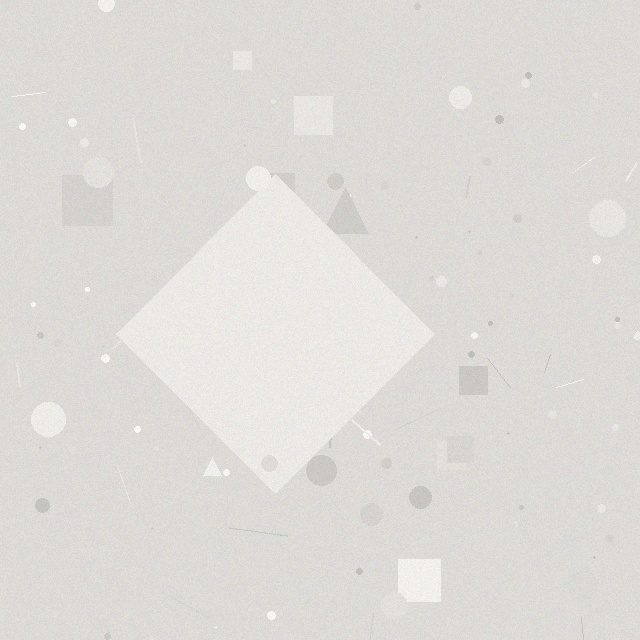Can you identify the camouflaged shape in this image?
The camouflaged shape is a diamond.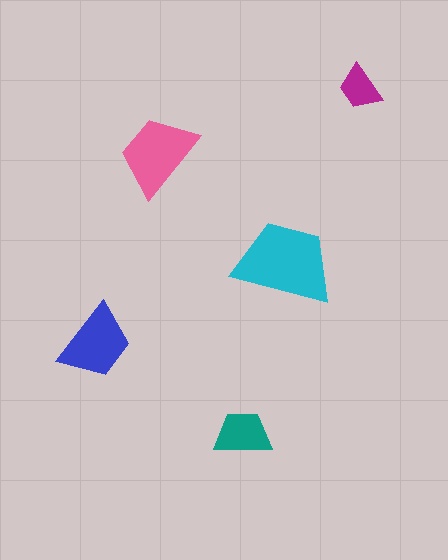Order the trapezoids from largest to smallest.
the cyan one, the pink one, the blue one, the teal one, the magenta one.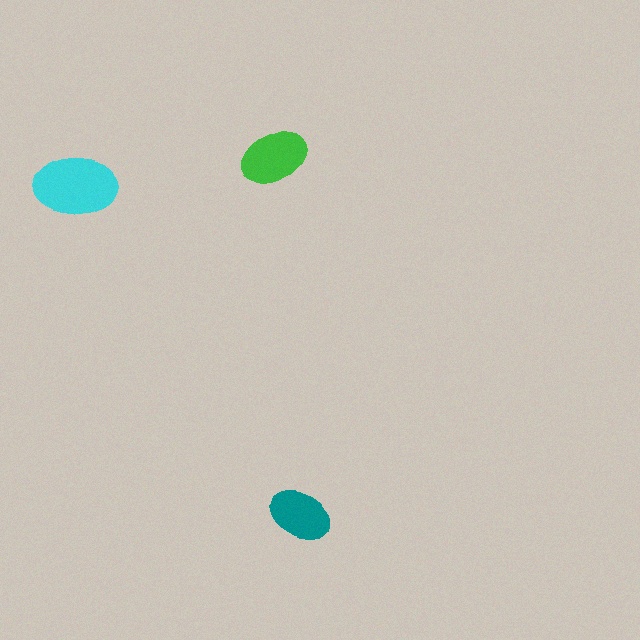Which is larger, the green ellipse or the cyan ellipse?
The cyan one.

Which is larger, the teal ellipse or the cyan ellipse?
The cyan one.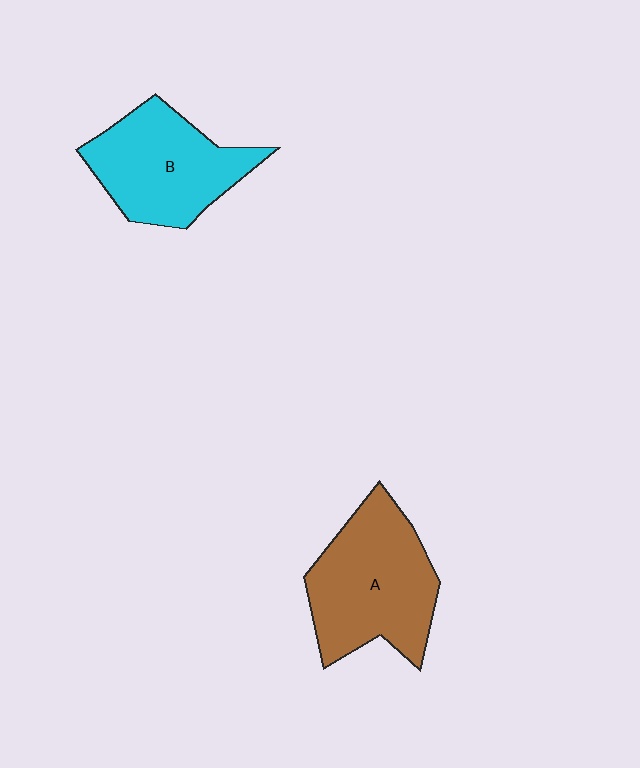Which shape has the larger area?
Shape A (brown).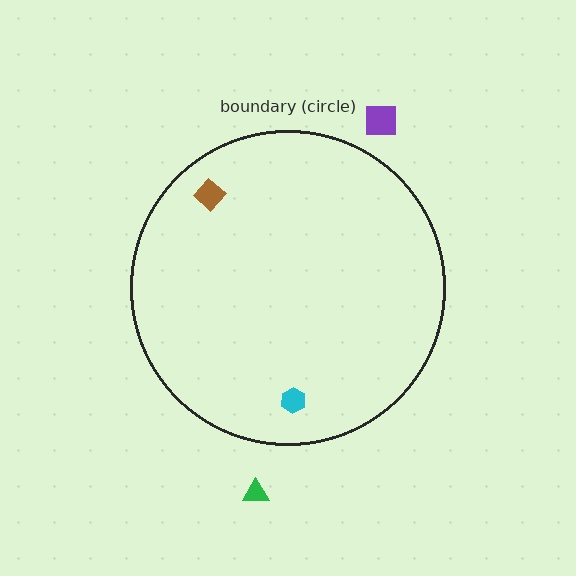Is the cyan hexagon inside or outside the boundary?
Inside.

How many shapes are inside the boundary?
2 inside, 2 outside.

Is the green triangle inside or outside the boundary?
Outside.